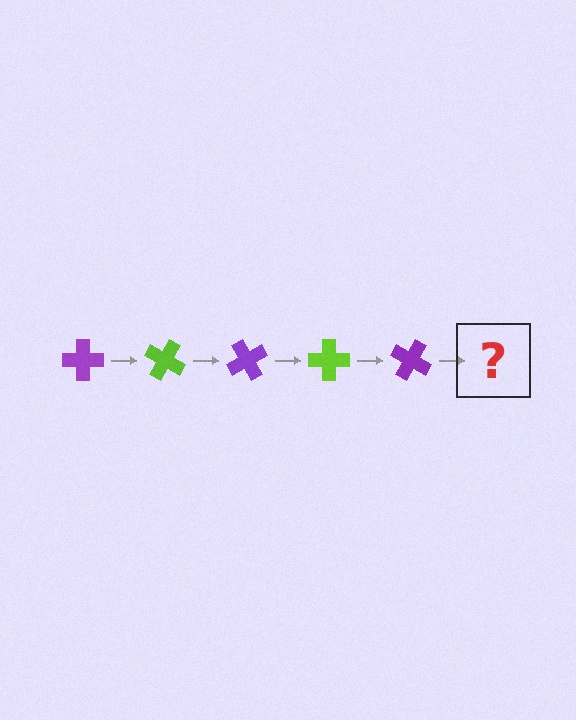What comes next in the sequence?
The next element should be a lime cross, rotated 150 degrees from the start.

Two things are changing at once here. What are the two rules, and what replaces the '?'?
The two rules are that it rotates 30 degrees each step and the color cycles through purple and lime. The '?' should be a lime cross, rotated 150 degrees from the start.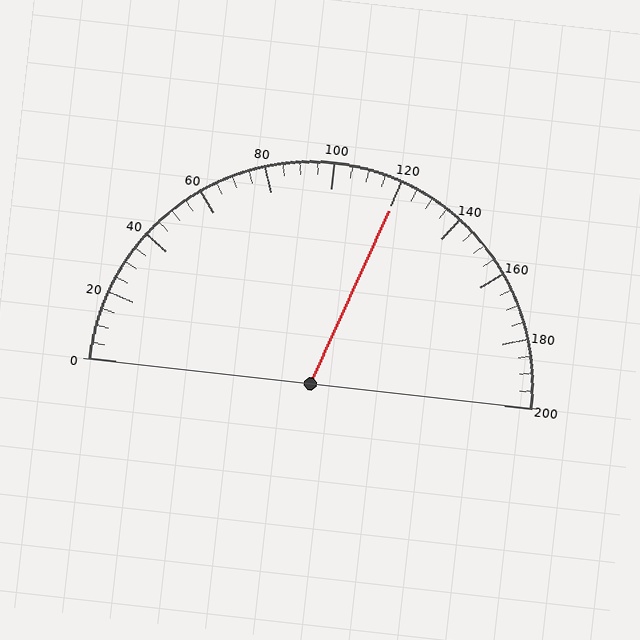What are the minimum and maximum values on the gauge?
The gauge ranges from 0 to 200.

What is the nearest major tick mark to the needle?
The nearest major tick mark is 120.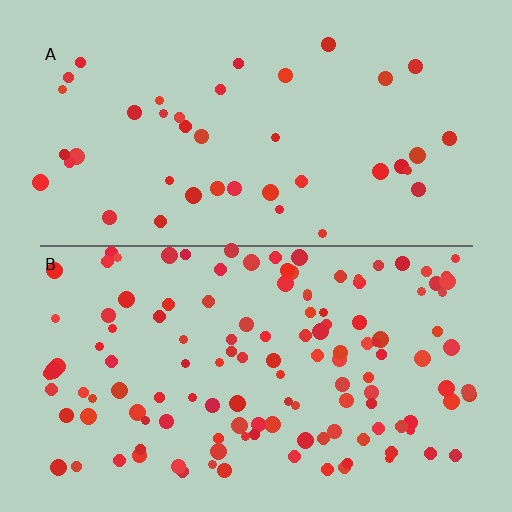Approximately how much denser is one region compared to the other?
Approximately 3.1× — region B over region A.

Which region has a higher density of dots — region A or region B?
B (the bottom).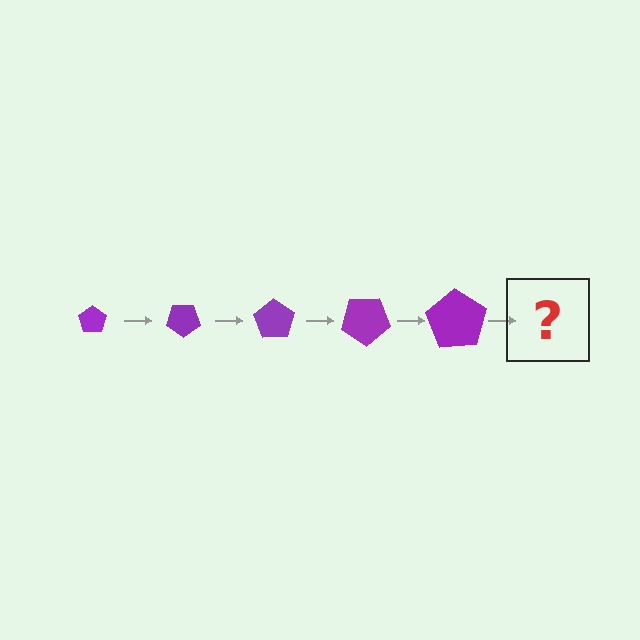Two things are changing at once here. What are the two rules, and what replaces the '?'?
The two rules are that the pentagon grows larger each step and it rotates 35 degrees each step. The '?' should be a pentagon, larger than the previous one and rotated 175 degrees from the start.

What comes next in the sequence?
The next element should be a pentagon, larger than the previous one and rotated 175 degrees from the start.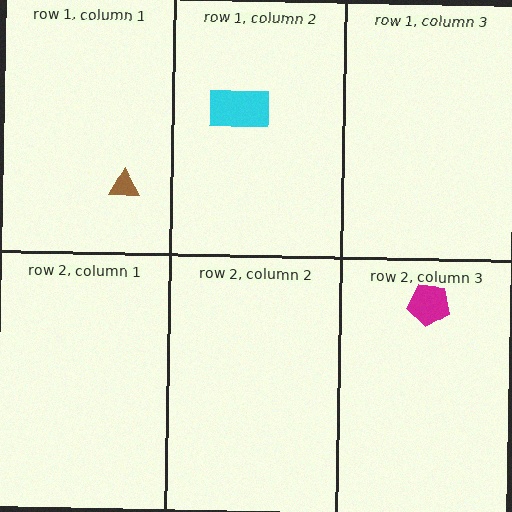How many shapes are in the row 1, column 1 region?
1.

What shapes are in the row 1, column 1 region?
The brown triangle.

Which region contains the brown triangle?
The row 1, column 1 region.